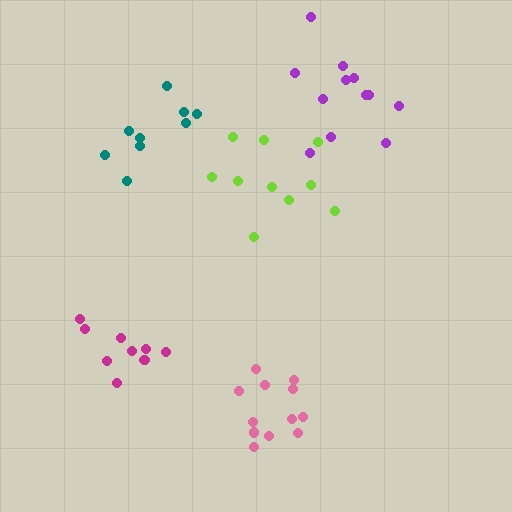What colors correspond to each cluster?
The clusters are colored: lime, pink, magenta, teal, purple.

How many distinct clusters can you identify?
There are 5 distinct clusters.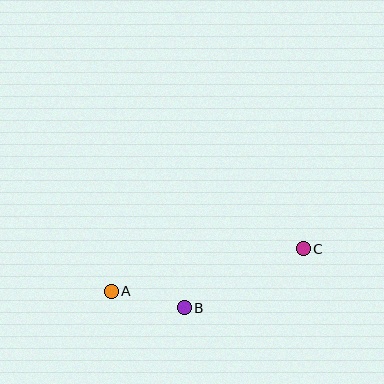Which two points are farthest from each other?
Points A and C are farthest from each other.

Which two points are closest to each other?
Points A and B are closest to each other.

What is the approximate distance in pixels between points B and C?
The distance between B and C is approximately 133 pixels.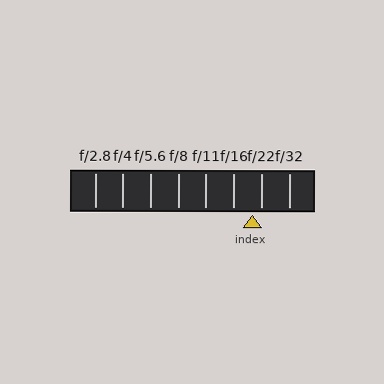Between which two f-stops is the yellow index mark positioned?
The index mark is between f/16 and f/22.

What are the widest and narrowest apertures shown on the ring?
The widest aperture shown is f/2.8 and the narrowest is f/32.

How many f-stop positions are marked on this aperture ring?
There are 8 f-stop positions marked.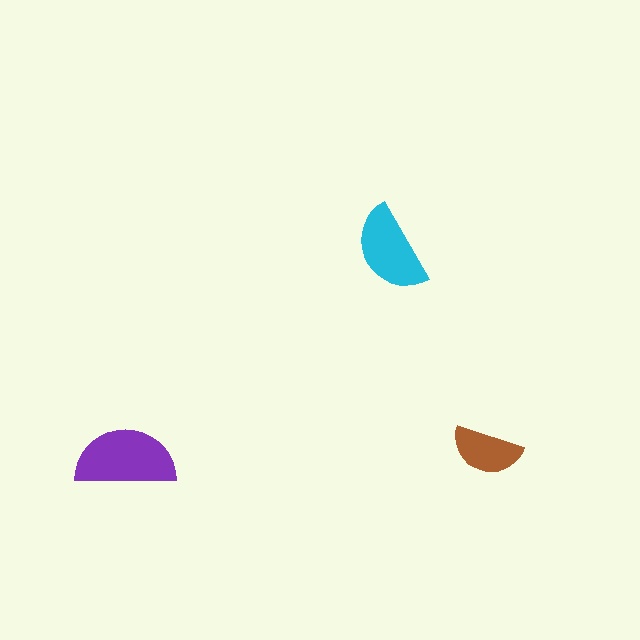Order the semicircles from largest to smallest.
the purple one, the cyan one, the brown one.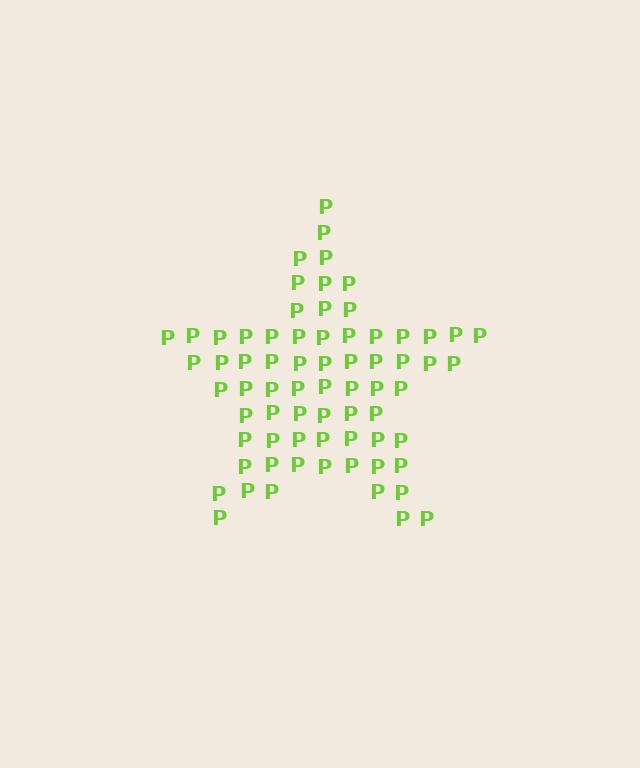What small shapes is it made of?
It is made of small letter P's.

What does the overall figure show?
The overall figure shows a star.